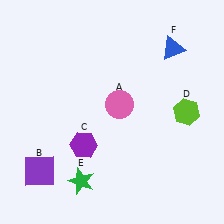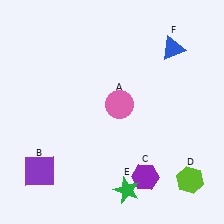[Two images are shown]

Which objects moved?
The objects that moved are: the purple hexagon (C), the lime hexagon (D), the green star (E).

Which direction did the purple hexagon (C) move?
The purple hexagon (C) moved right.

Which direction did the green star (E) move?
The green star (E) moved right.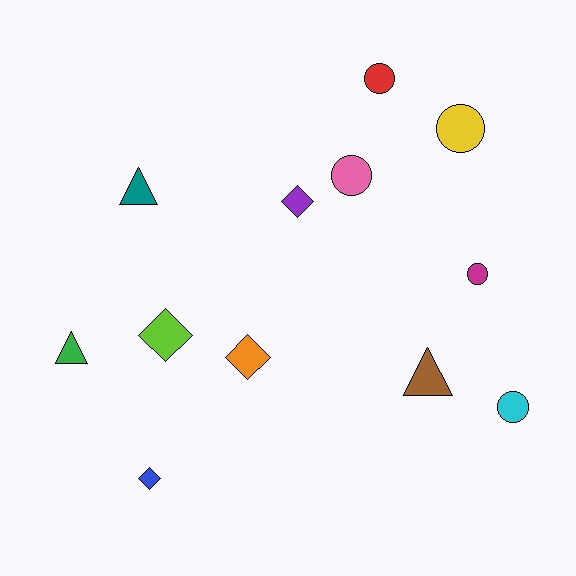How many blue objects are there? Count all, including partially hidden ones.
There is 1 blue object.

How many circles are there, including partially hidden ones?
There are 5 circles.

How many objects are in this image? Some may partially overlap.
There are 12 objects.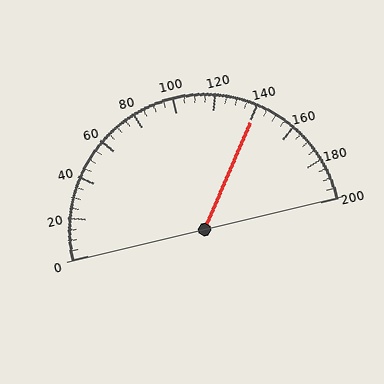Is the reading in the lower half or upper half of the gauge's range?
The reading is in the upper half of the range (0 to 200).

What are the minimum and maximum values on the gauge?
The gauge ranges from 0 to 200.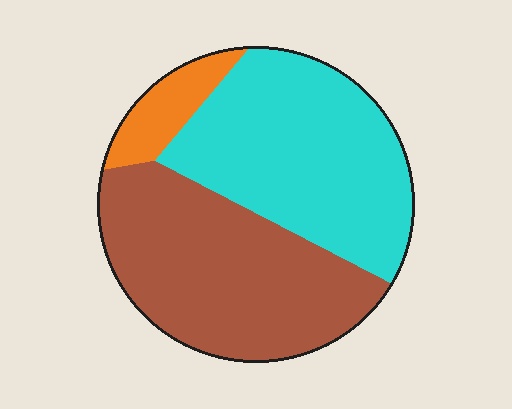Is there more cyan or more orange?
Cyan.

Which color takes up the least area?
Orange, at roughly 10%.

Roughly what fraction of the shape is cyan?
Cyan takes up between a third and a half of the shape.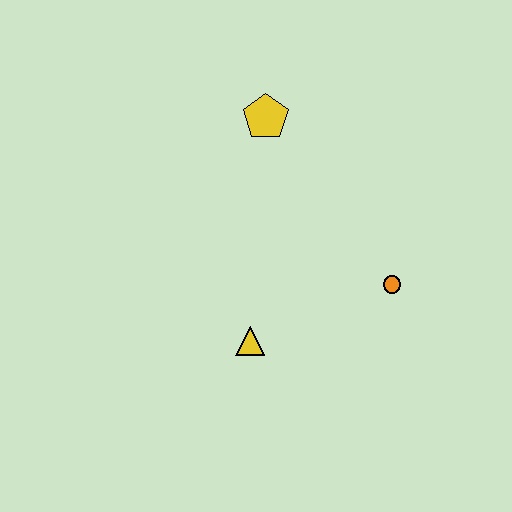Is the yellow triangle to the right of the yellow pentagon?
No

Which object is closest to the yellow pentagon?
The orange circle is closest to the yellow pentagon.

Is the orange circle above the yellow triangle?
Yes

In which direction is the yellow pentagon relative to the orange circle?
The yellow pentagon is above the orange circle.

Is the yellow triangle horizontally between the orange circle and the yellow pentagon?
No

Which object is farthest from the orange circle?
The yellow pentagon is farthest from the orange circle.